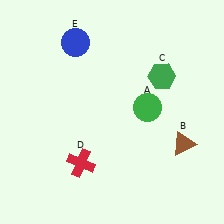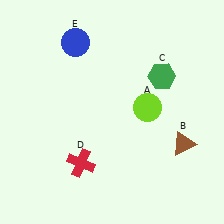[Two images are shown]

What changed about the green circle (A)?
In Image 1, A is green. In Image 2, it changed to lime.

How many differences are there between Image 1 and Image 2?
There is 1 difference between the two images.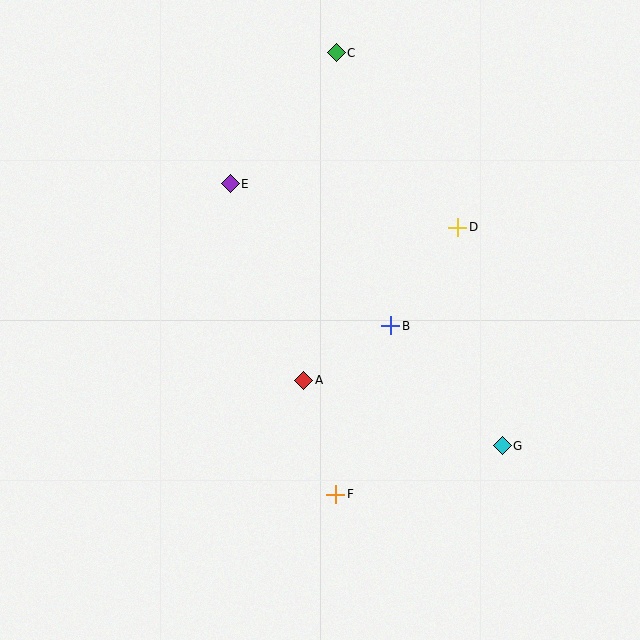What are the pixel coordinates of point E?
Point E is at (230, 184).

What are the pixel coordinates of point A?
Point A is at (304, 380).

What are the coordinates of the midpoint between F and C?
The midpoint between F and C is at (336, 274).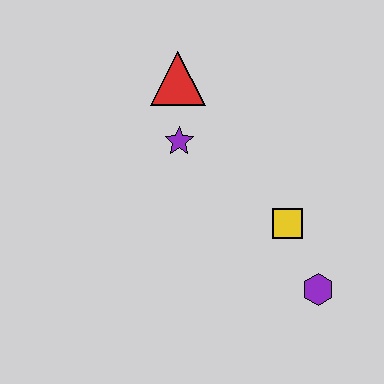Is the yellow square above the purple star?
No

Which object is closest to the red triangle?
The purple star is closest to the red triangle.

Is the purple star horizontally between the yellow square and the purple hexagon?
No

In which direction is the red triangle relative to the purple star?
The red triangle is above the purple star.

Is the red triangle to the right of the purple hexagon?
No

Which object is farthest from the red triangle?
The purple hexagon is farthest from the red triangle.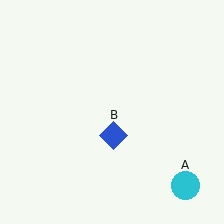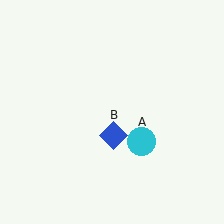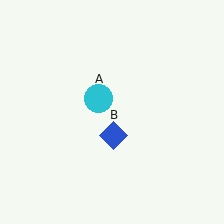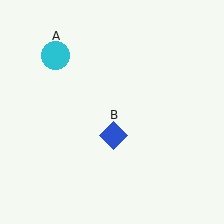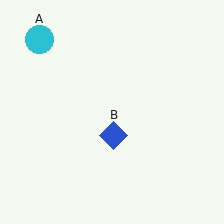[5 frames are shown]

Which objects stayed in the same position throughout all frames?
Blue diamond (object B) remained stationary.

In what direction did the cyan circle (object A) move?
The cyan circle (object A) moved up and to the left.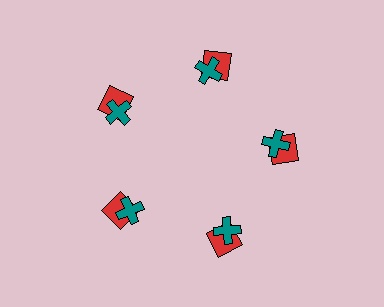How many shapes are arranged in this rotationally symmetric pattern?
There are 10 shapes, arranged in 5 groups of 2.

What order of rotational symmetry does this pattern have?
This pattern has 5-fold rotational symmetry.